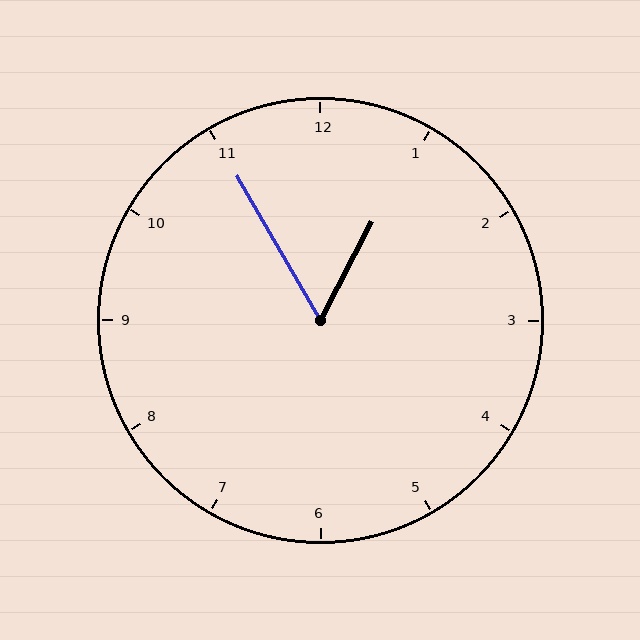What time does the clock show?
12:55.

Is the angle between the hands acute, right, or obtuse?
It is acute.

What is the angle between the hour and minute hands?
Approximately 58 degrees.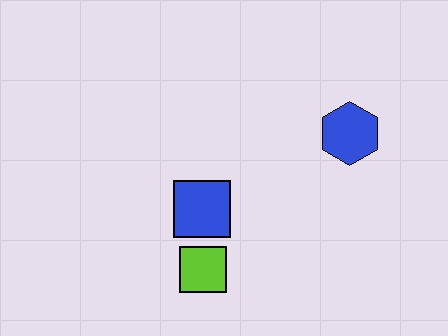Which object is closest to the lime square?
The blue square is closest to the lime square.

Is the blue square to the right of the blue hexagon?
No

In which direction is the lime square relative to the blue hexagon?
The lime square is to the left of the blue hexagon.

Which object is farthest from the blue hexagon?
The lime square is farthest from the blue hexagon.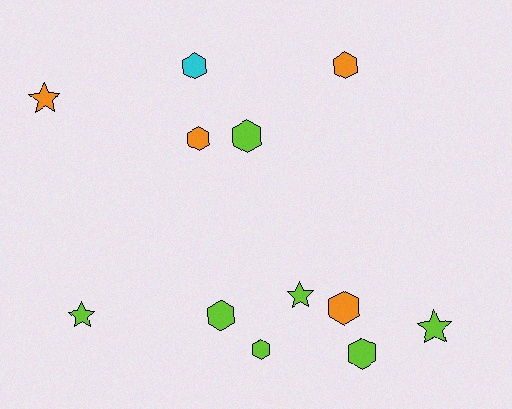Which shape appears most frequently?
Hexagon, with 8 objects.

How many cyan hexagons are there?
There is 1 cyan hexagon.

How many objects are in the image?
There are 12 objects.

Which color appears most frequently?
Lime, with 7 objects.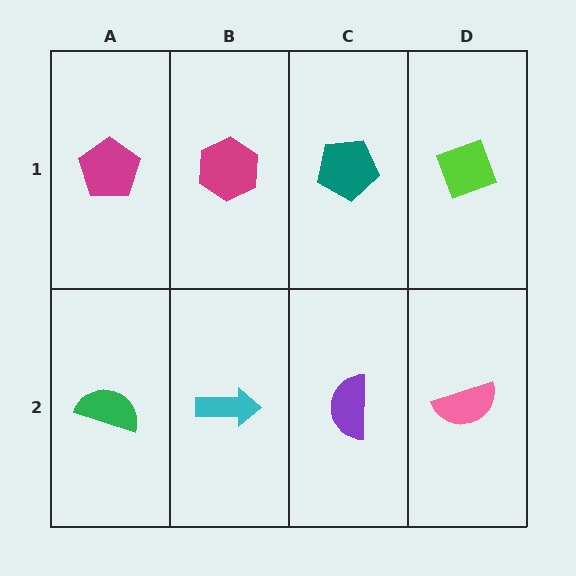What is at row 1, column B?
A magenta hexagon.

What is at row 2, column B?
A cyan arrow.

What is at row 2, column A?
A green semicircle.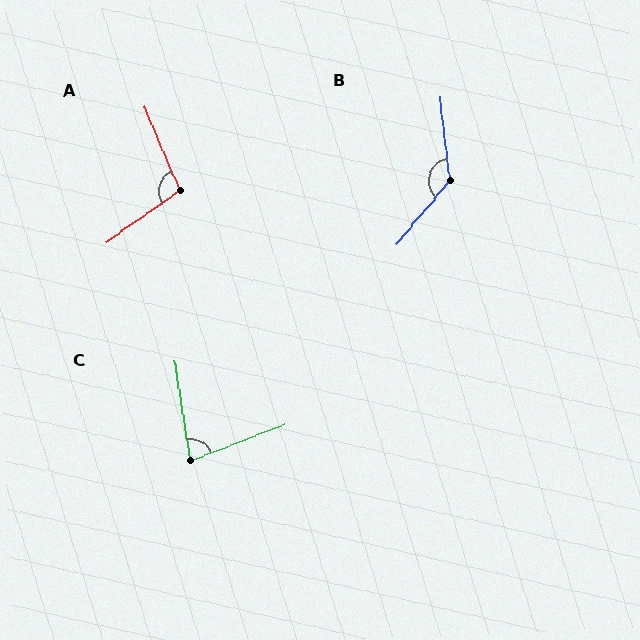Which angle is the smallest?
C, at approximately 78 degrees.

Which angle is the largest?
B, at approximately 134 degrees.